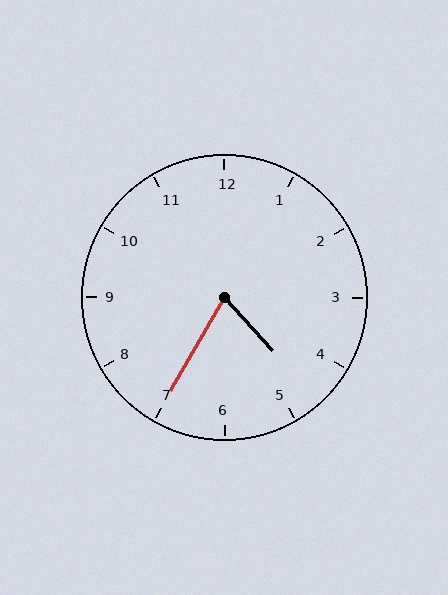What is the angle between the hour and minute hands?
Approximately 72 degrees.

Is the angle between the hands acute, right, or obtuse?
It is acute.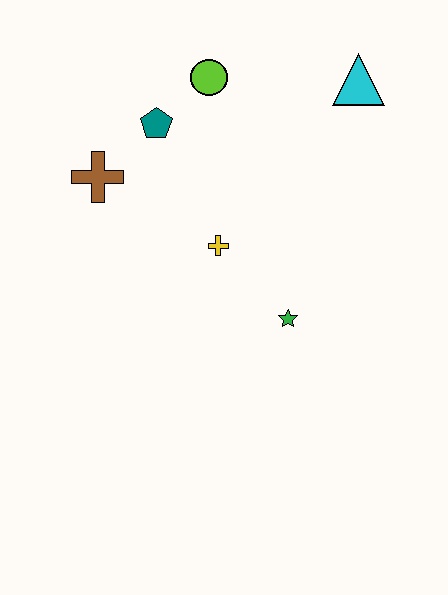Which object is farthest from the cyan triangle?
The brown cross is farthest from the cyan triangle.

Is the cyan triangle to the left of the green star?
No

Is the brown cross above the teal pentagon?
No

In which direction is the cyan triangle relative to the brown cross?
The cyan triangle is to the right of the brown cross.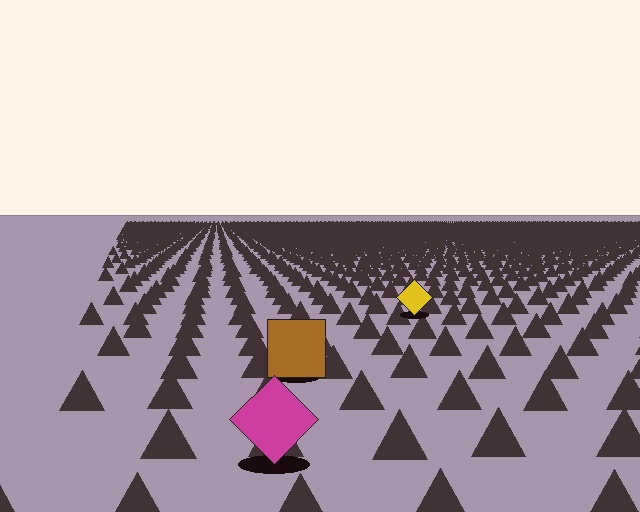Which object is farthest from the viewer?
The yellow diamond is farthest from the viewer. It appears smaller and the ground texture around it is denser.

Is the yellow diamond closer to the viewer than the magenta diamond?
No. The magenta diamond is closer — you can tell from the texture gradient: the ground texture is coarser near it.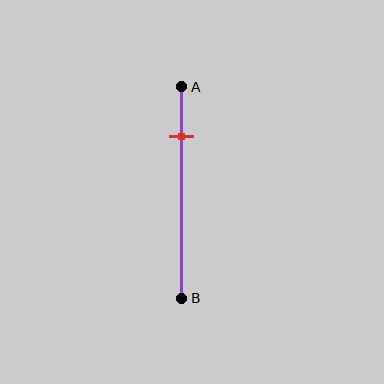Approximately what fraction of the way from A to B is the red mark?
The red mark is approximately 25% of the way from A to B.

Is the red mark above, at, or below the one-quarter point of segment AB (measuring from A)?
The red mark is approximately at the one-quarter point of segment AB.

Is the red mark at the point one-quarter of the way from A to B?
Yes, the mark is approximately at the one-quarter point.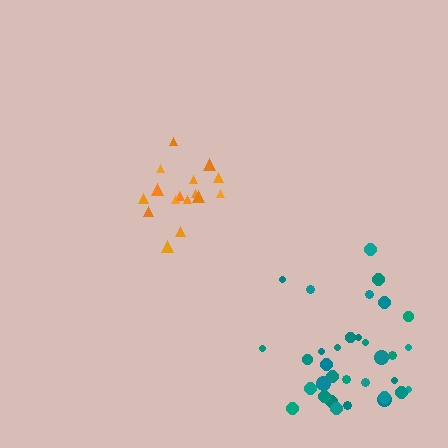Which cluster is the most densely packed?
Orange.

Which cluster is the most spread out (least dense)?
Teal.